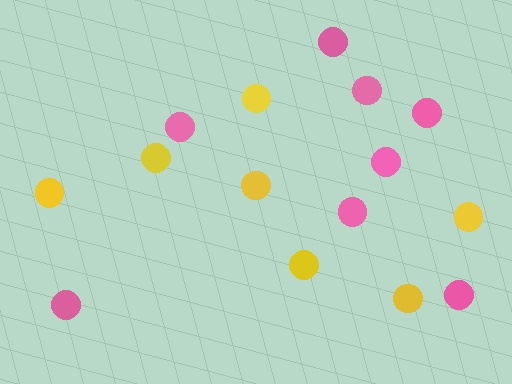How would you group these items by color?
There are 2 groups: one group of pink circles (8) and one group of yellow circles (7).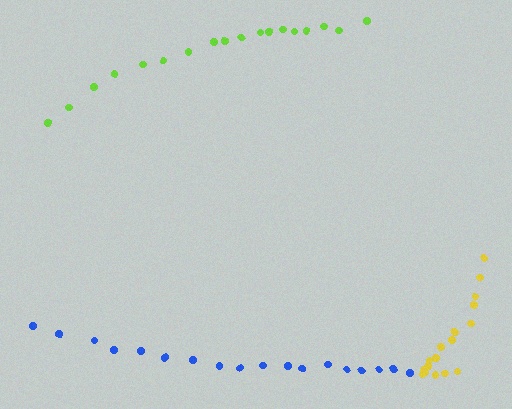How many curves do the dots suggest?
There are 3 distinct paths.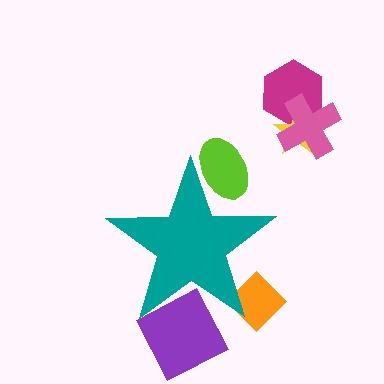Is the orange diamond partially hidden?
Yes, the orange diamond is partially hidden behind the teal star.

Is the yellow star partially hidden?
No, the yellow star is fully visible.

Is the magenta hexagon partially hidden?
No, the magenta hexagon is fully visible.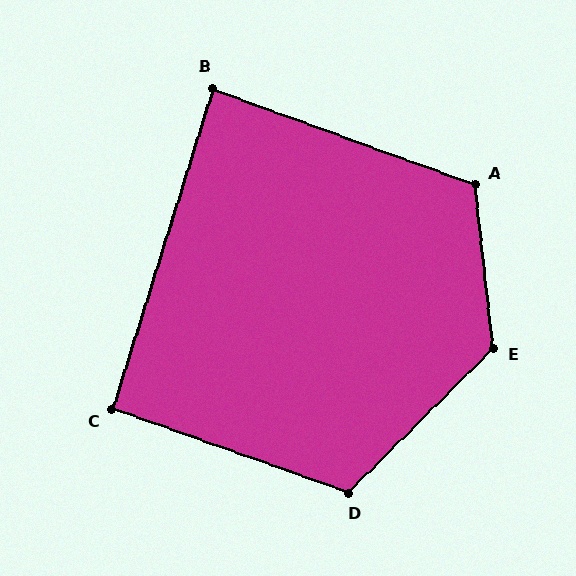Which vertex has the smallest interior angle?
B, at approximately 87 degrees.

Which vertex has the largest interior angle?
E, at approximately 129 degrees.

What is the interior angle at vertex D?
Approximately 115 degrees (obtuse).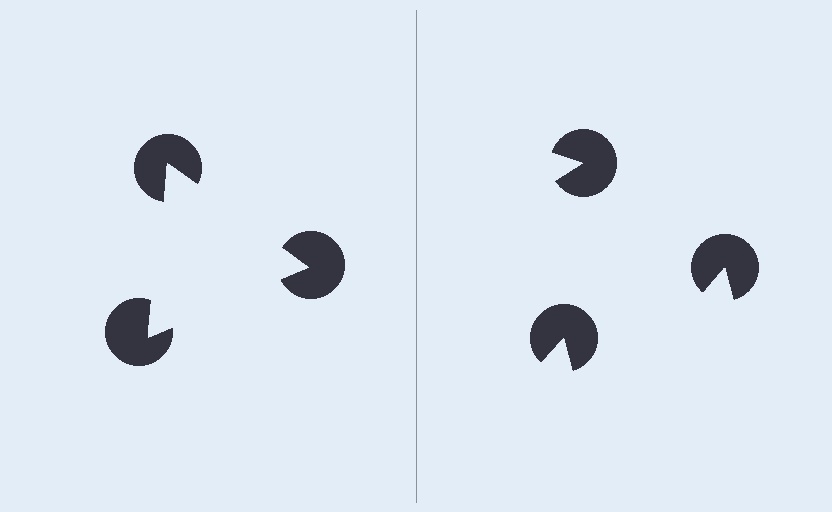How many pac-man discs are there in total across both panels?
6 — 3 on each side.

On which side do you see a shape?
An illusory triangle appears on the left side. On the right side the wedge cuts are rotated, so no coherent shape forms.